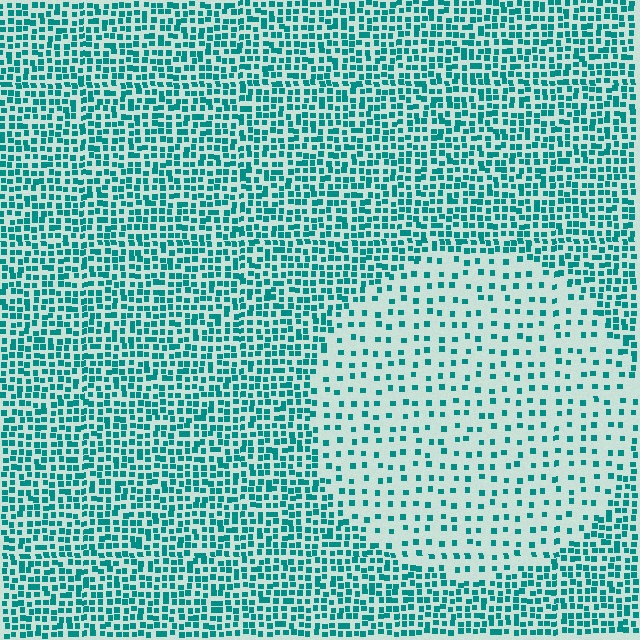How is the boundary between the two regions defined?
The boundary is defined by a change in element density (approximately 2.6x ratio). All elements are the same color, size, and shape.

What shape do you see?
I see a circle.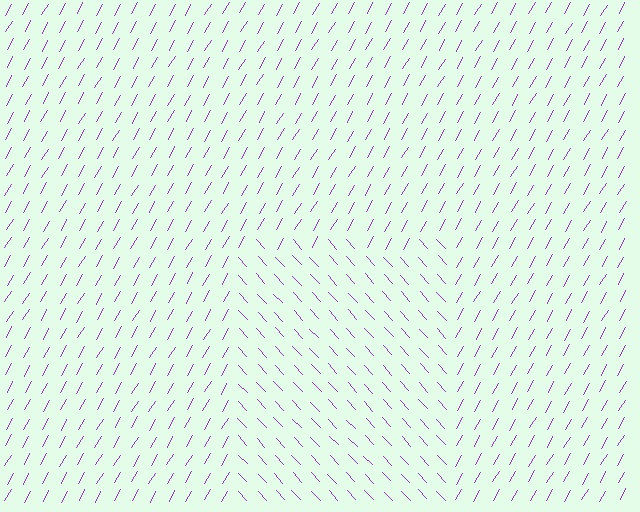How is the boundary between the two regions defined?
The boundary is defined purely by a change in line orientation (approximately 72 degrees difference). All lines are the same color and thickness.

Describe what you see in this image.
The image is filled with small purple line segments. A rectangle region in the image has lines oriented differently from the surrounding lines, creating a visible texture boundary.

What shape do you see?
I see a rectangle.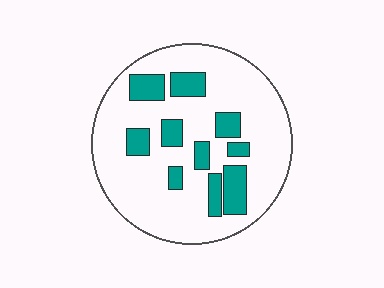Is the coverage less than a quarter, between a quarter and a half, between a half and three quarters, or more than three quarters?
Less than a quarter.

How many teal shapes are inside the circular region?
10.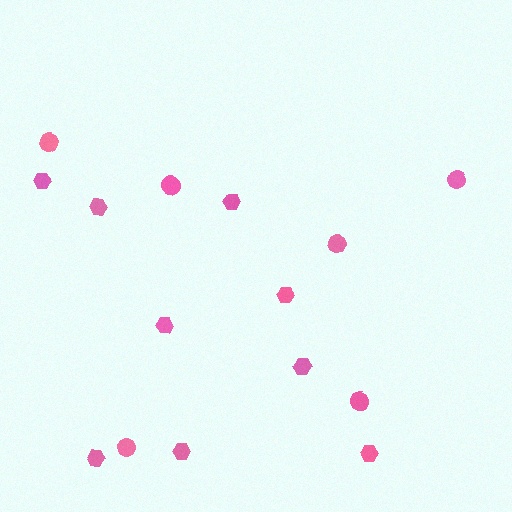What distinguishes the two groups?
There are 2 groups: one group of circles (6) and one group of hexagons (9).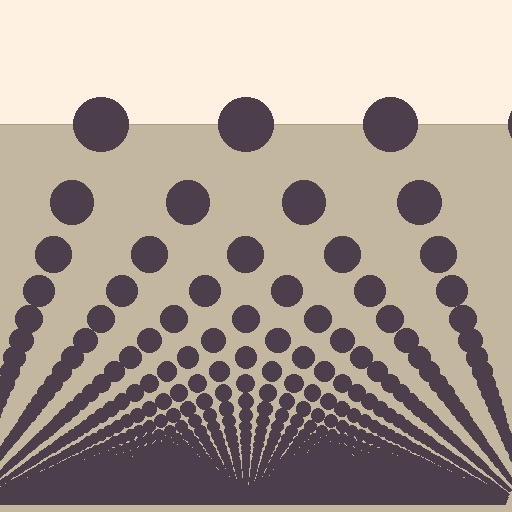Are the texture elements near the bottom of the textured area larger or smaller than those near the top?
Smaller. The gradient is inverted — elements near the bottom are smaller and denser.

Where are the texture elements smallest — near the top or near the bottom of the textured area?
Near the bottom.